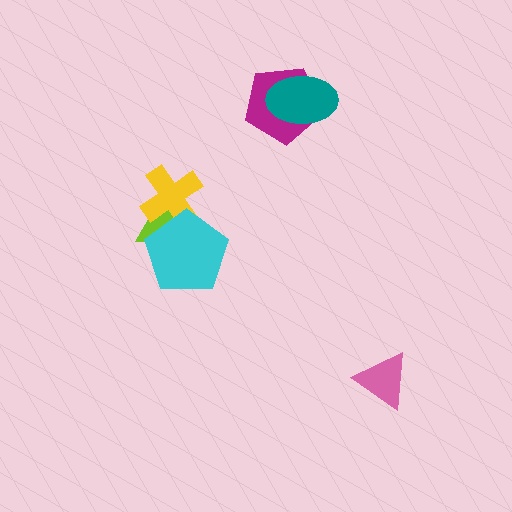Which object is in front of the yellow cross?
The cyan pentagon is in front of the yellow cross.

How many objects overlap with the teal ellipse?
1 object overlaps with the teal ellipse.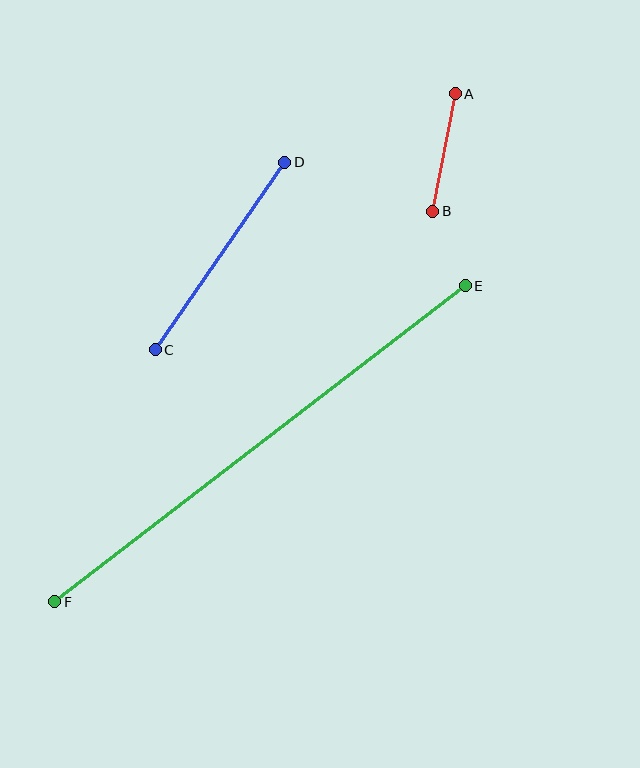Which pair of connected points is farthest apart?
Points E and F are farthest apart.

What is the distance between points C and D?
The distance is approximately 228 pixels.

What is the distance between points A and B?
The distance is approximately 119 pixels.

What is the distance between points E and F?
The distance is approximately 518 pixels.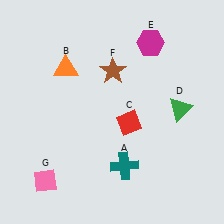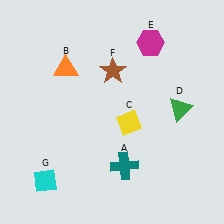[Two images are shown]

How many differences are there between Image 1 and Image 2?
There are 2 differences between the two images.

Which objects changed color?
C changed from red to yellow. G changed from pink to cyan.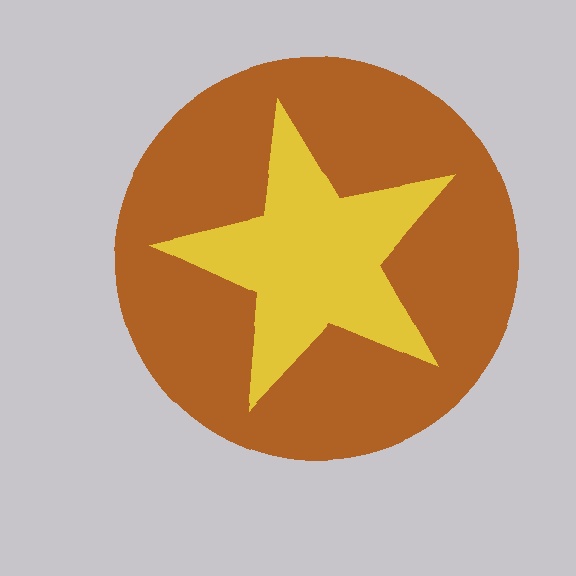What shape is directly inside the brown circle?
The yellow star.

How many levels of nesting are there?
2.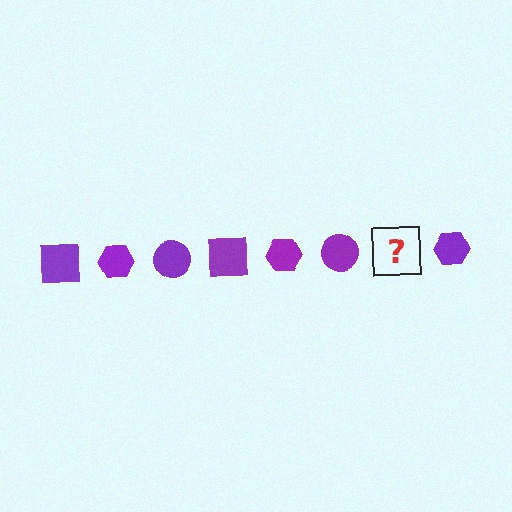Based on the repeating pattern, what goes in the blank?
The blank should be a purple square.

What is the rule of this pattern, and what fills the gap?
The rule is that the pattern cycles through square, hexagon, circle shapes in purple. The gap should be filled with a purple square.